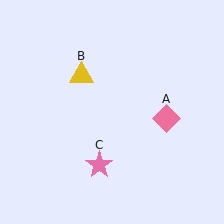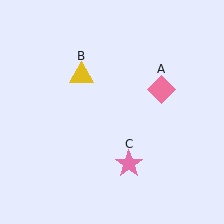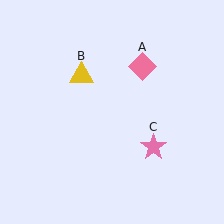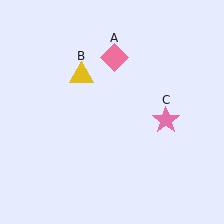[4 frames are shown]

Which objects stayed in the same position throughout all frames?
Yellow triangle (object B) remained stationary.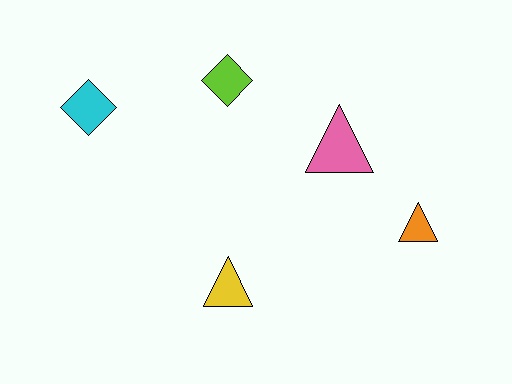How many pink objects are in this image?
There is 1 pink object.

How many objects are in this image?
There are 5 objects.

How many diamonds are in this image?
There are 2 diamonds.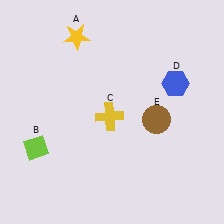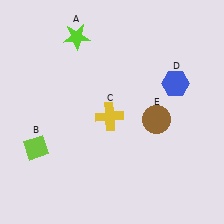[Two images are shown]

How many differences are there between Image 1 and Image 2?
There is 1 difference between the two images.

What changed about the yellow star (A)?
In Image 1, A is yellow. In Image 2, it changed to lime.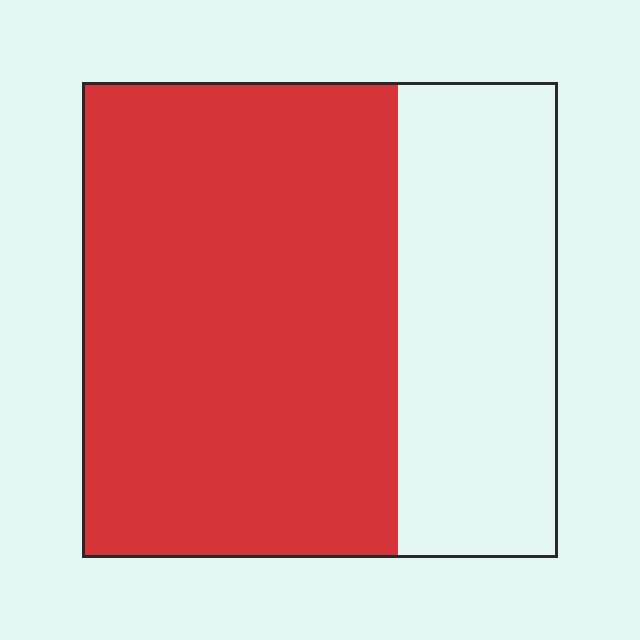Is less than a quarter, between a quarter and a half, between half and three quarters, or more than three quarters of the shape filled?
Between half and three quarters.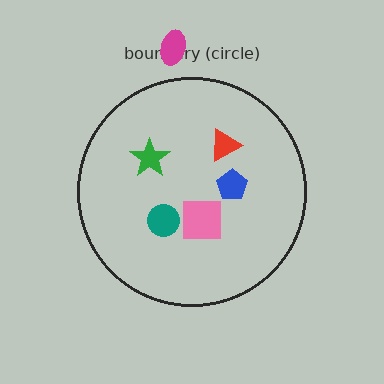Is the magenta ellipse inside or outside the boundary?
Outside.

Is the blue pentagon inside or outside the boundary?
Inside.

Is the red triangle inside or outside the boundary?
Inside.